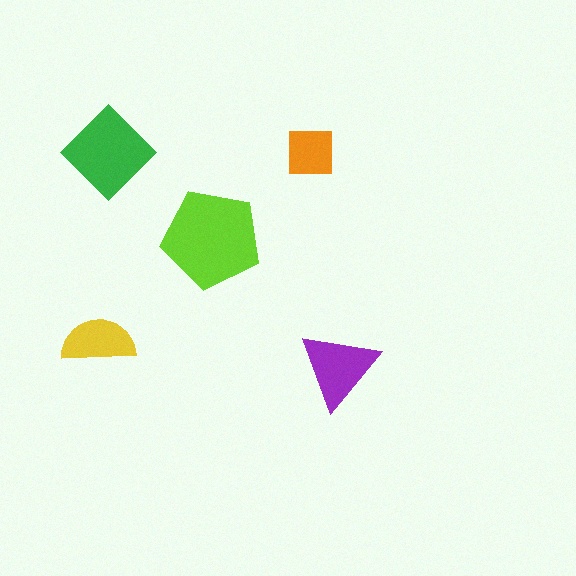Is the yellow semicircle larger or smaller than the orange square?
Larger.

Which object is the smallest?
The orange square.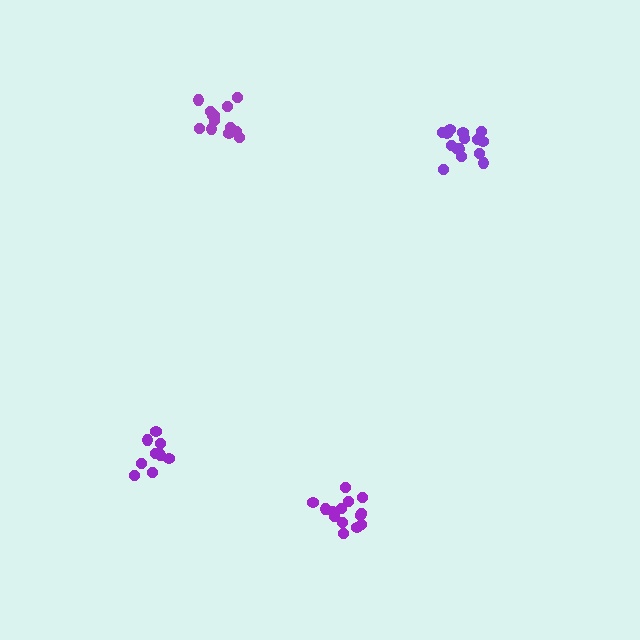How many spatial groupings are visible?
There are 4 spatial groupings.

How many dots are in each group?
Group 1: 15 dots, Group 2: 9 dots, Group 3: 13 dots, Group 4: 14 dots (51 total).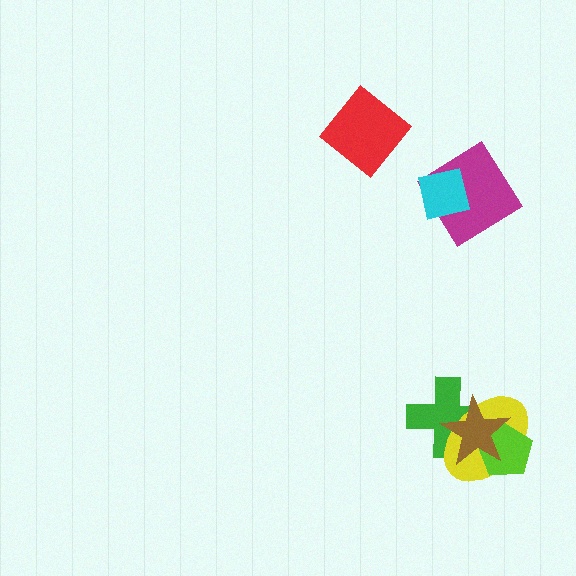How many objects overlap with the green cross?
2 objects overlap with the green cross.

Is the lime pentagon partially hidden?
Yes, it is partially covered by another shape.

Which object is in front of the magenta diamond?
The cyan square is in front of the magenta diamond.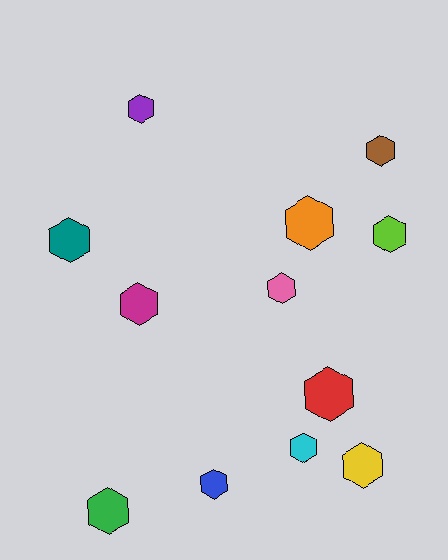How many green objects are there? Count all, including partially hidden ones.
There is 1 green object.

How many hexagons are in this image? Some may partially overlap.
There are 12 hexagons.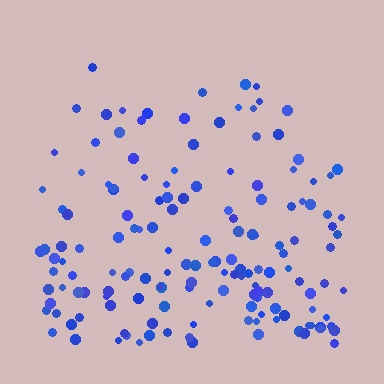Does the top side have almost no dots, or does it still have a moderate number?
Still a moderate number, just noticeably fewer than the bottom.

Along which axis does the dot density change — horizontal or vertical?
Vertical.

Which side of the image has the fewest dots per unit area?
The top.